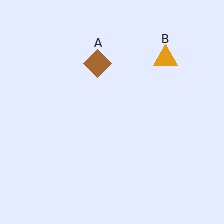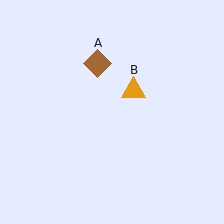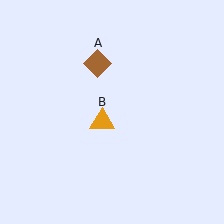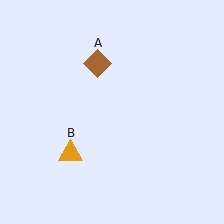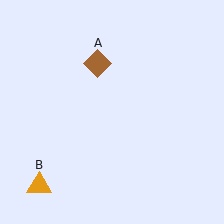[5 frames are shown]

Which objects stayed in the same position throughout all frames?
Brown diamond (object A) remained stationary.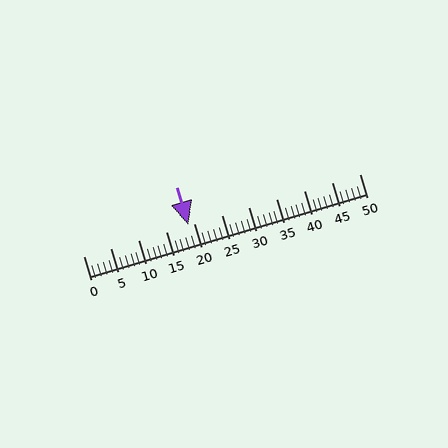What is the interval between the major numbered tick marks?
The major tick marks are spaced 5 units apart.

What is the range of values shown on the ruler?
The ruler shows values from 0 to 50.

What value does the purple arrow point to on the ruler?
The purple arrow points to approximately 19.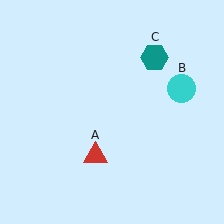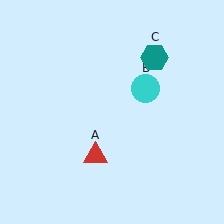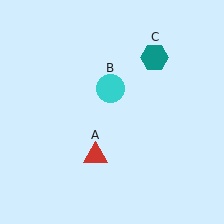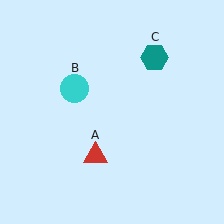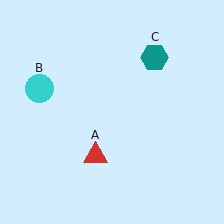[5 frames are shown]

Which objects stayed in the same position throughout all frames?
Red triangle (object A) and teal hexagon (object C) remained stationary.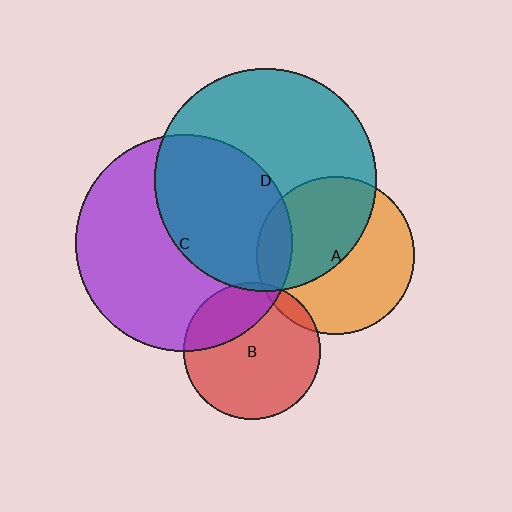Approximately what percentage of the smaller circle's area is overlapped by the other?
Approximately 15%.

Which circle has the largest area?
Circle D (teal).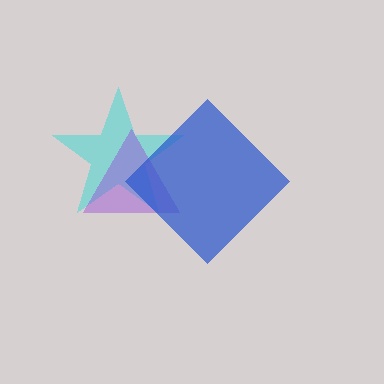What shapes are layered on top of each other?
The layered shapes are: a cyan star, a purple triangle, a blue diamond.